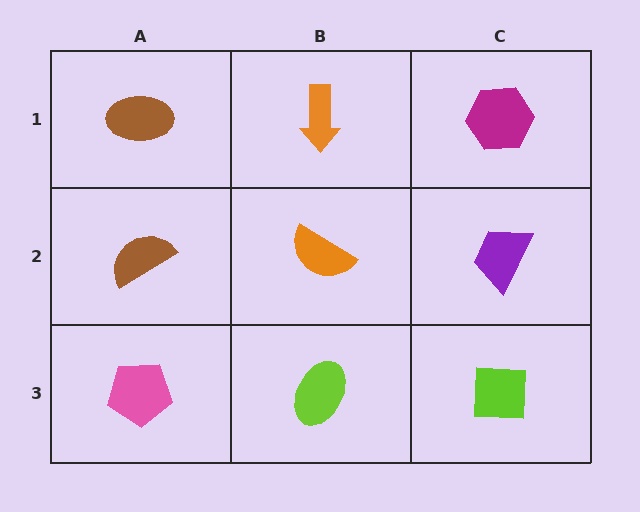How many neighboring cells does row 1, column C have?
2.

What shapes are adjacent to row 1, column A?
A brown semicircle (row 2, column A), an orange arrow (row 1, column B).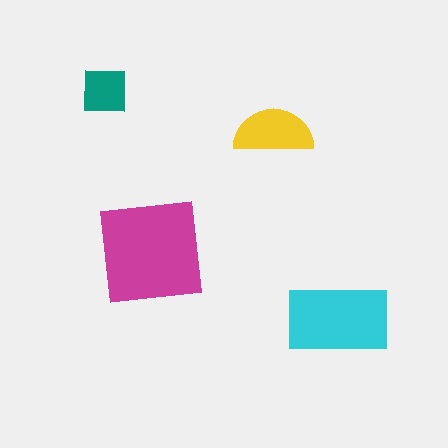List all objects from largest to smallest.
The magenta square, the cyan rectangle, the yellow semicircle, the teal square.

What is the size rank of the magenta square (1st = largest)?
1st.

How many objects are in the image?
There are 4 objects in the image.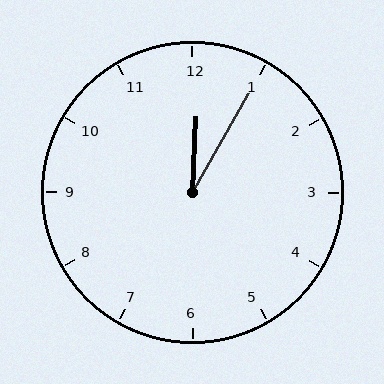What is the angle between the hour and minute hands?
Approximately 28 degrees.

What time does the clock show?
12:05.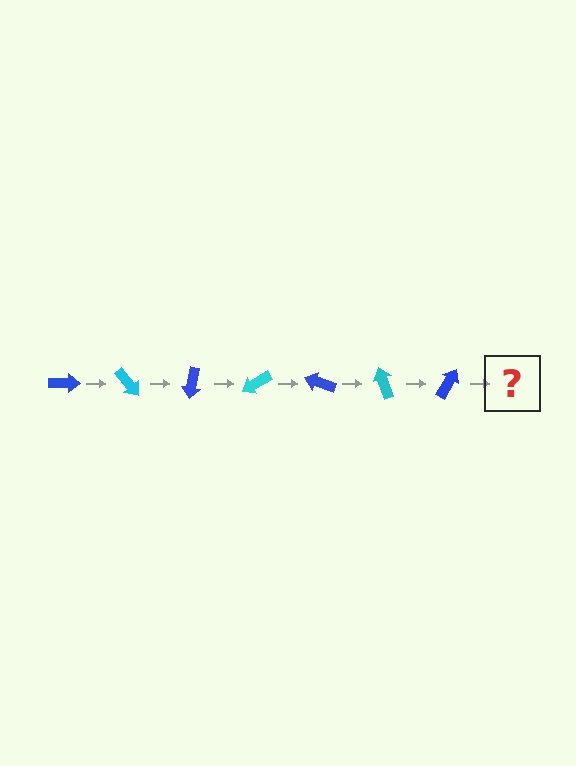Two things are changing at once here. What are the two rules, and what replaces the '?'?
The two rules are that it rotates 50 degrees each step and the color cycles through blue and cyan. The '?' should be a cyan arrow, rotated 350 degrees from the start.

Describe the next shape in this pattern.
It should be a cyan arrow, rotated 350 degrees from the start.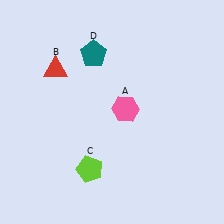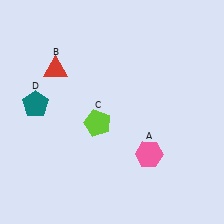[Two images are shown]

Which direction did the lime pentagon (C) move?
The lime pentagon (C) moved up.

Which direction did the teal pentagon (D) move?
The teal pentagon (D) moved left.